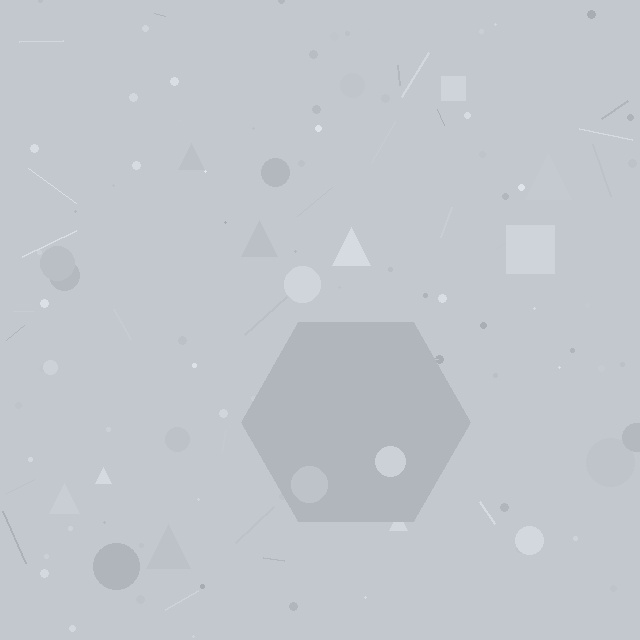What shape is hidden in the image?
A hexagon is hidden in the image.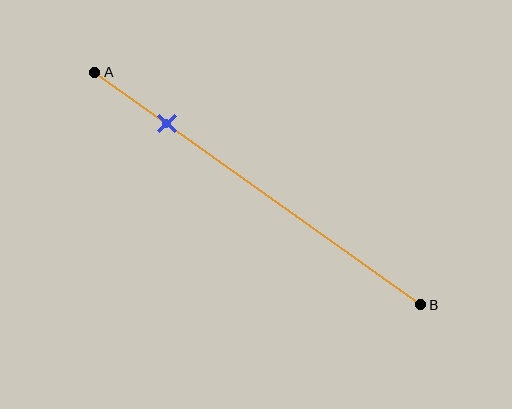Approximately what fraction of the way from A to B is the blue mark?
The blue mark is approximately 20% of the way from A to B.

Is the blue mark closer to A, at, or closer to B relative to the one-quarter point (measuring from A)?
The blue mark is approximately at the one-quarter point of segment AB.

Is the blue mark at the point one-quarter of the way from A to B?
Yes, the mark is approximately at the one-quarter point.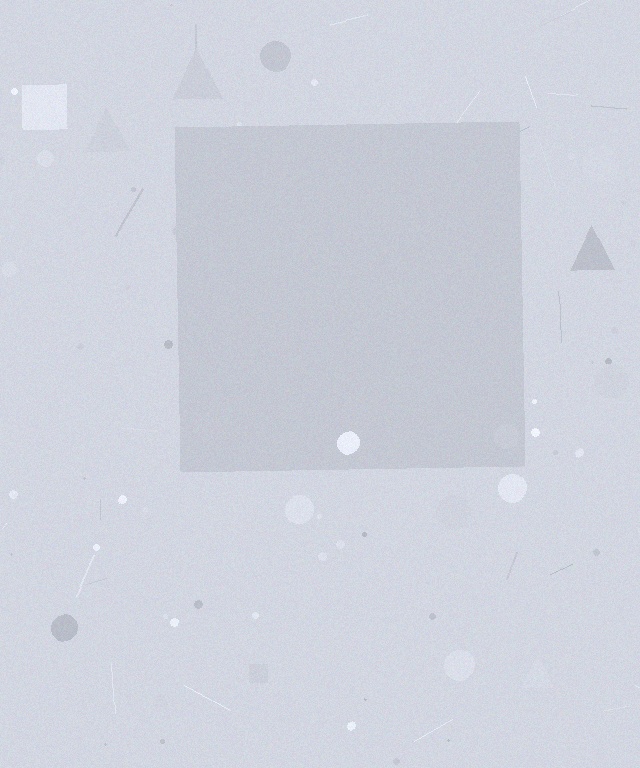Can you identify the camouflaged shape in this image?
The camouflaged shape is a square.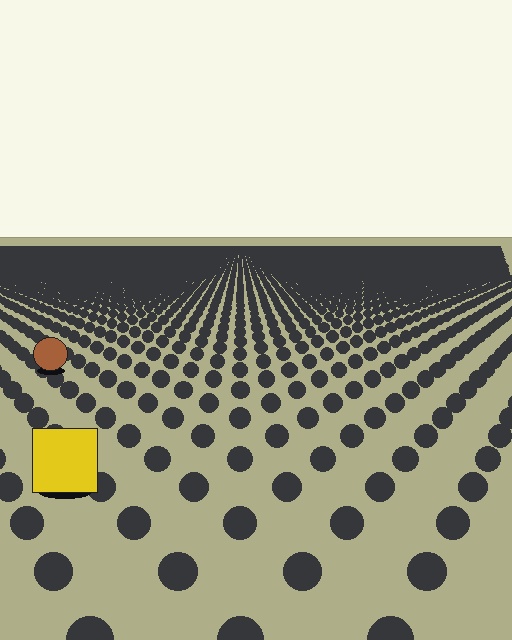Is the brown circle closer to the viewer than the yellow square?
No. The yellow square is closer — you can tell from the texture gradient: the ground texture is coarser near it.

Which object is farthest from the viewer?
The brown circle is farthest from the viewer. It appears smaller and the ground texture around it is denser.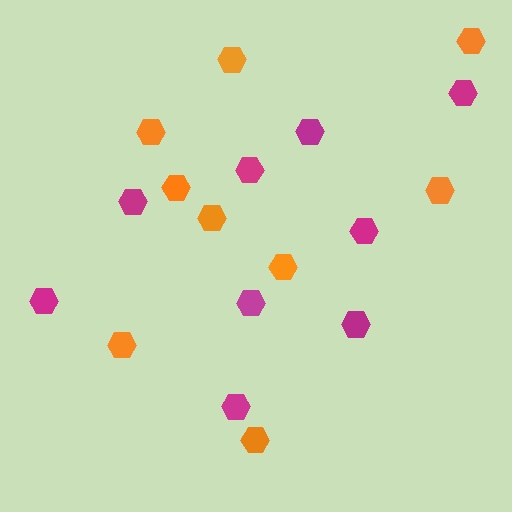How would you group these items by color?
There are 2 groups: one group of orange hexagons (9) and one group of magenta hexagons (9).